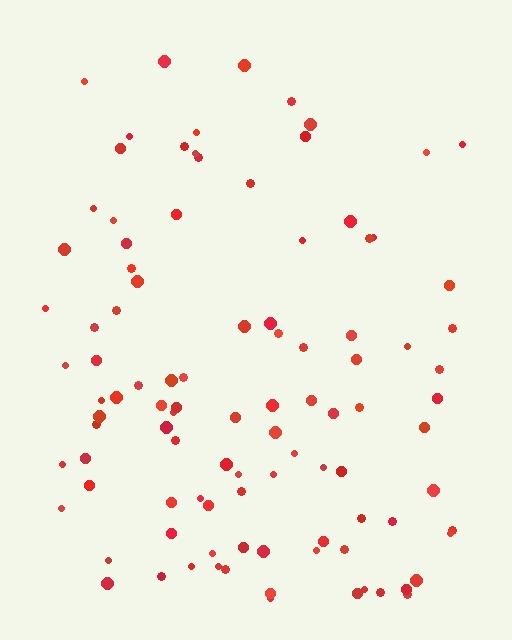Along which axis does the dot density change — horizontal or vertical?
Vertical.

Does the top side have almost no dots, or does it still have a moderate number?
Still a moderate number, just noticeably fewer than the bottom.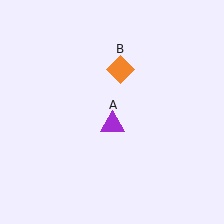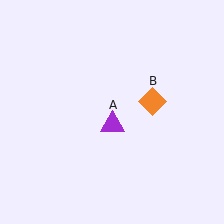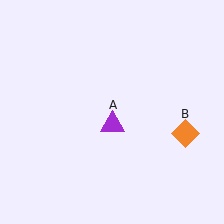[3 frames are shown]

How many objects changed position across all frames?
1 object changed position: orange diamond (object B).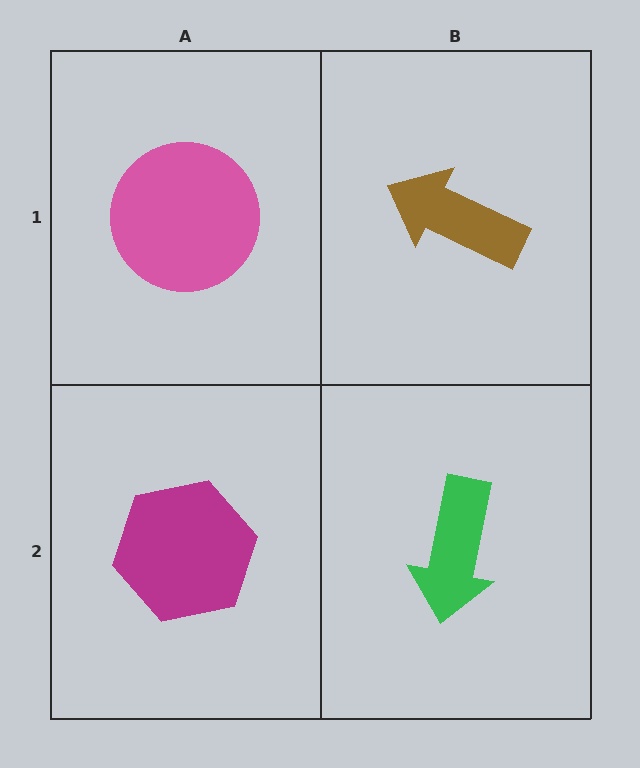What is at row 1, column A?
A pink circle.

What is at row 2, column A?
A magenta hexagon.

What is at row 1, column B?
A brown arrow.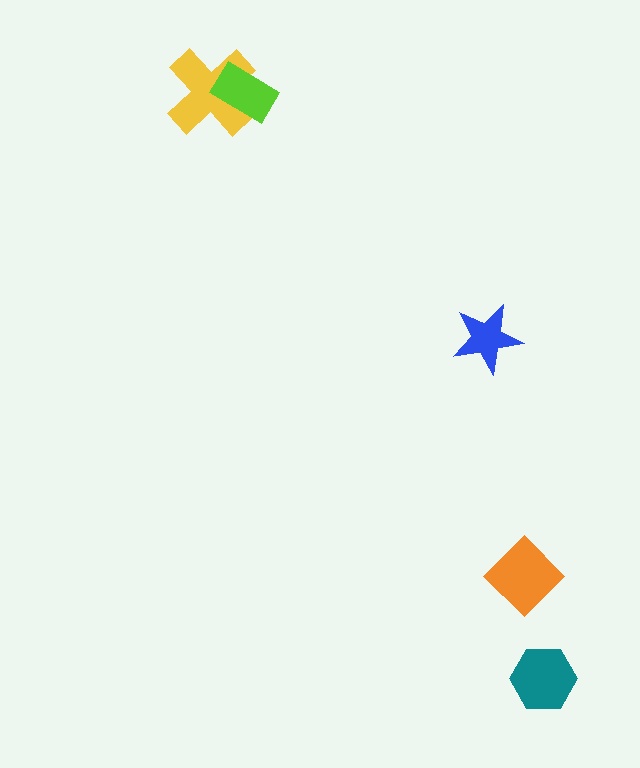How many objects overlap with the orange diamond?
0 objects overlap with the orange diamond.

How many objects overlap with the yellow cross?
1 object overlaps with the yellow cross.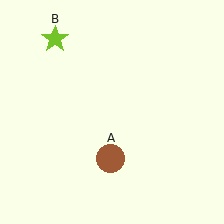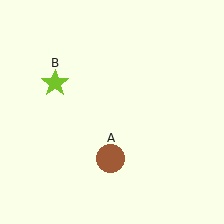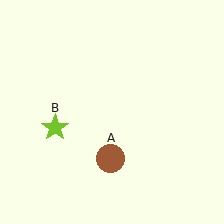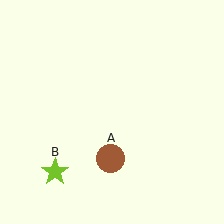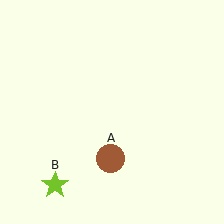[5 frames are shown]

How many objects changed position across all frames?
1 object changed position: lime star (object B).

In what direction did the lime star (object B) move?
The lime star (object B) moved down.